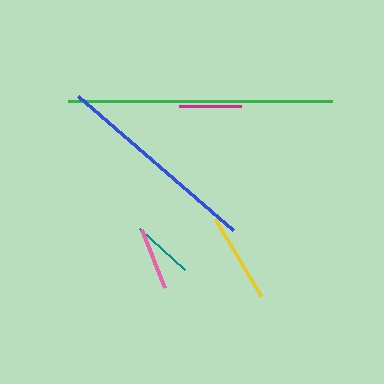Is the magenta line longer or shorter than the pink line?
The magenta line is longer than the pink line.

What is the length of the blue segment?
The blue segment is approximately 205 pixels long.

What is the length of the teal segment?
The teal segment is approximately 61 pixels long.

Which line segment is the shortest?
The teal line is the shortest at approximately 61 pixels.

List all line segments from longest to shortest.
From longest to shortest: green, blue, yellow, magenta, pink, teal.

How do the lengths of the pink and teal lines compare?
The pink and teal lines are approximately the same length.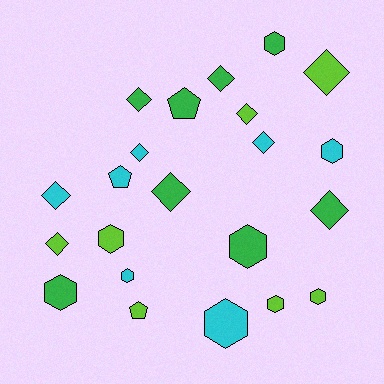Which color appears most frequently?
Green, with 8 objects.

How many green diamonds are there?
There are 4 green diamonds.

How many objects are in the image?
There are 22 objects.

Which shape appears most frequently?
Diamond, with 10 objects.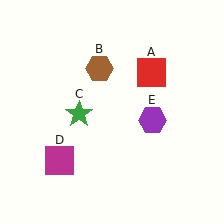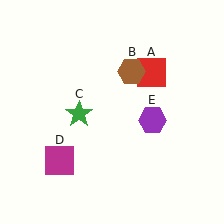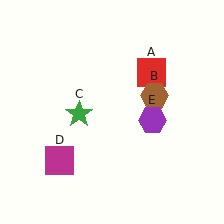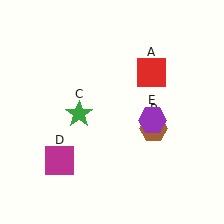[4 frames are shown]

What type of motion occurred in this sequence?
The brown hexagon (object B) rotated clockwise around the center of the scene.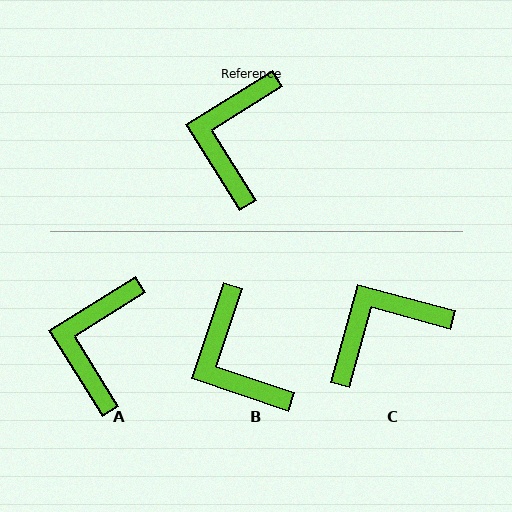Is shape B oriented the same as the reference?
No, it is off by about 40 degrees.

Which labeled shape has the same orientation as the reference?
A.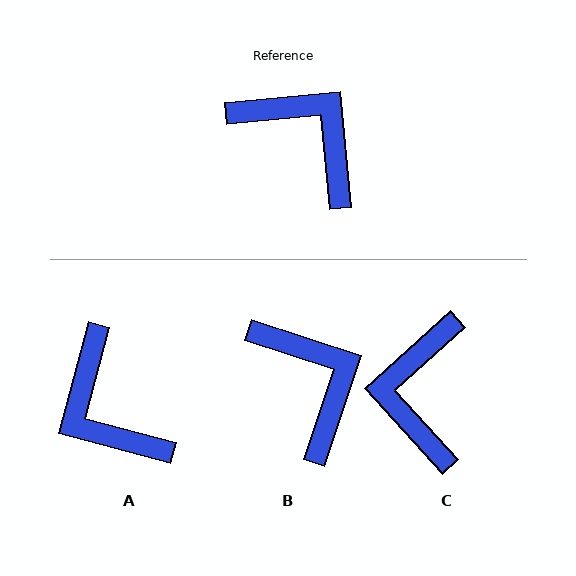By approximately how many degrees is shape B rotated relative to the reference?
Approximately 24 degrees clockwise.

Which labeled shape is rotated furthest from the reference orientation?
A, about 160 degrees away.